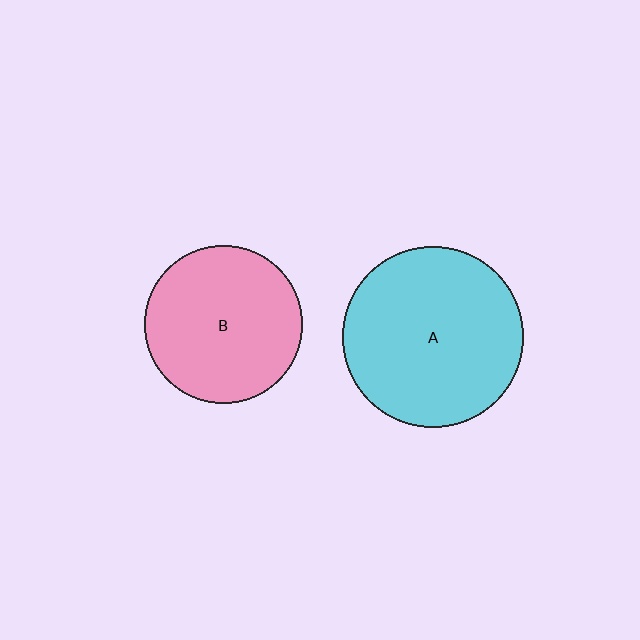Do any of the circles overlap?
No, none of the circles overlap.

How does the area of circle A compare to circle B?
Approximately 1.3 times.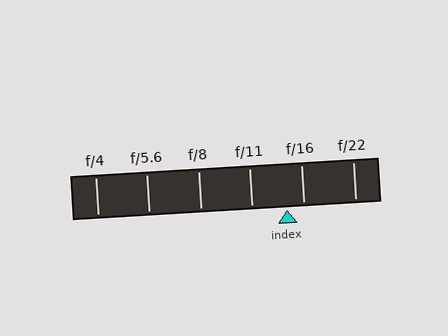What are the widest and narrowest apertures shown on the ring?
The widest aperture shown is f/4 and the narrowest is f/22.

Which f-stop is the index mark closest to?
The index mark is closest to f/16.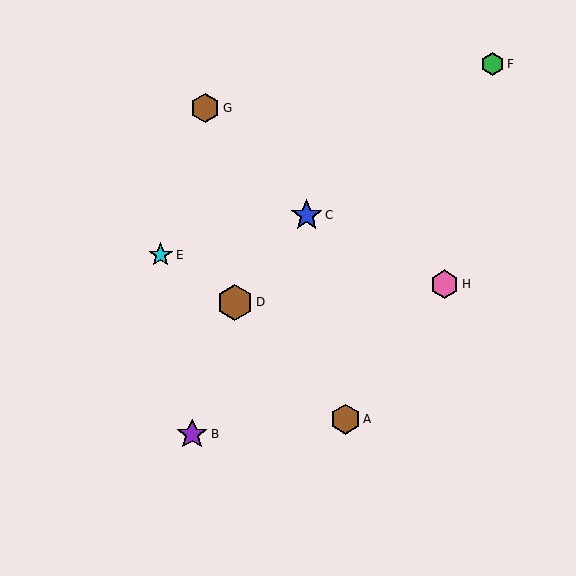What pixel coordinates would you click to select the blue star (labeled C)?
Click at (307, 215) to select the blue star C.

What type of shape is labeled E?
Shape E is a cyan star.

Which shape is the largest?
The brown hexagon (labeled D) is the largest.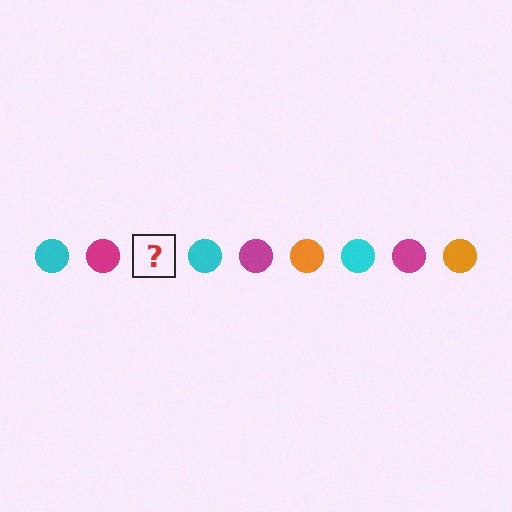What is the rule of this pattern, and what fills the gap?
The rule is that the pattern cycles through cyan, magenta, orange circles. The gap should be filled with an orange circle.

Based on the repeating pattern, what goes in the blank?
The blank should be an orange circle.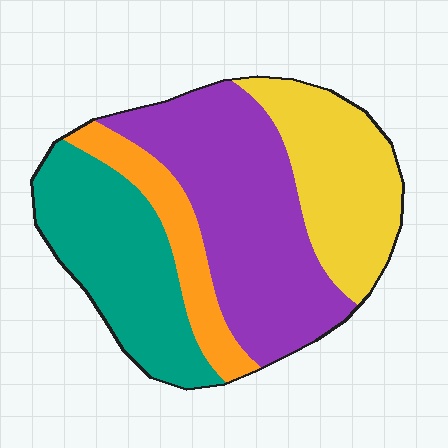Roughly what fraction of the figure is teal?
Teal takes up about one quarter (1/4) of the figure.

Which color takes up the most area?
Purple, at roughly 40%.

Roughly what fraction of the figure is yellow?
Yellow covers 23% of the figure.